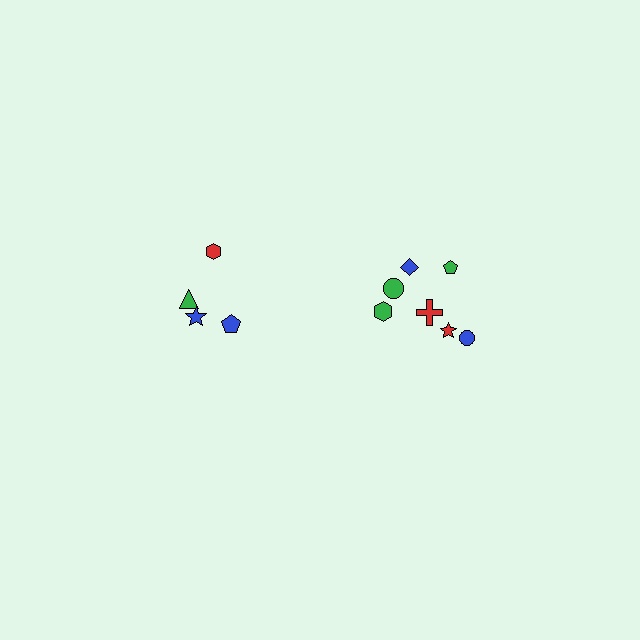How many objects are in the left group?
There are 4 objects.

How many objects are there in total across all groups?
There are 11 objects.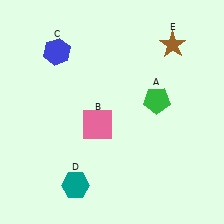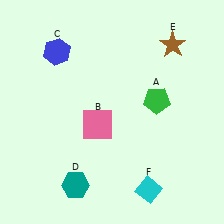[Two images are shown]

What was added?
A cyan diamond (F) was added in Image 2.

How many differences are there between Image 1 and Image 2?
There is 1 difference between the two images.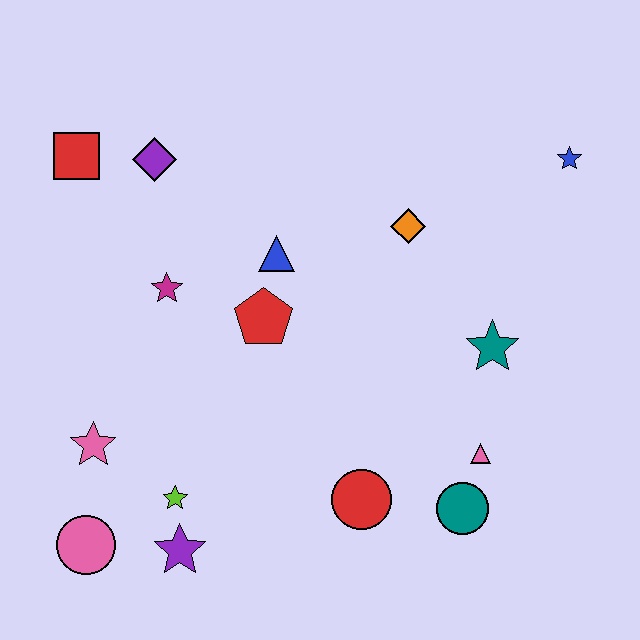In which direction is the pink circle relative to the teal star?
The pink circle is to the left of the teal star.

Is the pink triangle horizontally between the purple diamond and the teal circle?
No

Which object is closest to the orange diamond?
The blue triangle is closest to the orange diamond.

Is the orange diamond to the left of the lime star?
No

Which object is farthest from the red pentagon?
The blue star is farthest from the red pentagon.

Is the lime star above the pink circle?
Yes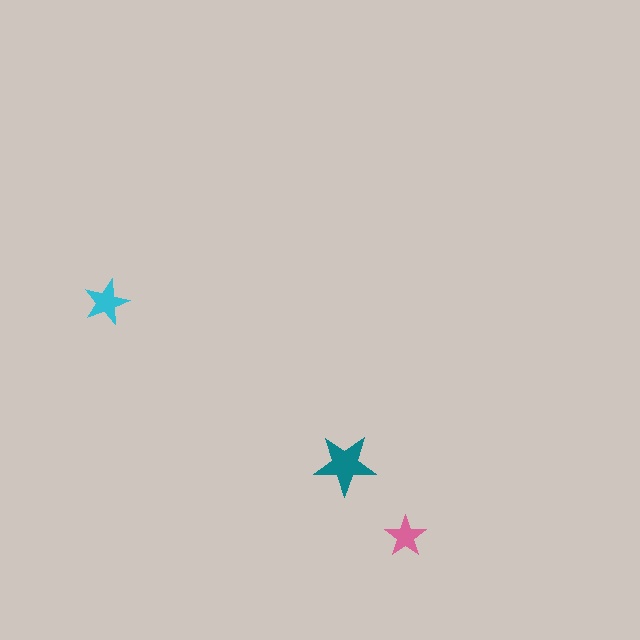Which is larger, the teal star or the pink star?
The teal one.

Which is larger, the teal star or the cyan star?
The teal one.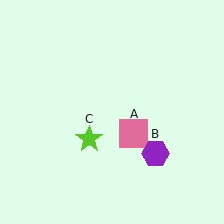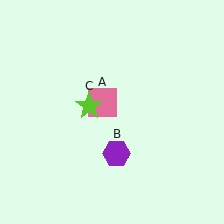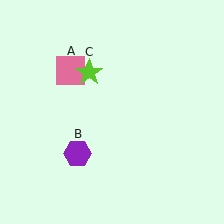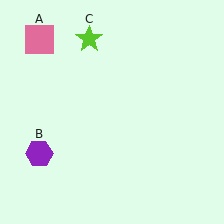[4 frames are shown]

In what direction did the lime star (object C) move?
The lime star (object C) moved up.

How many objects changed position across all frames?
3 objects changed position: pink square (object A), purple hexagon (object B), lime star (object C).